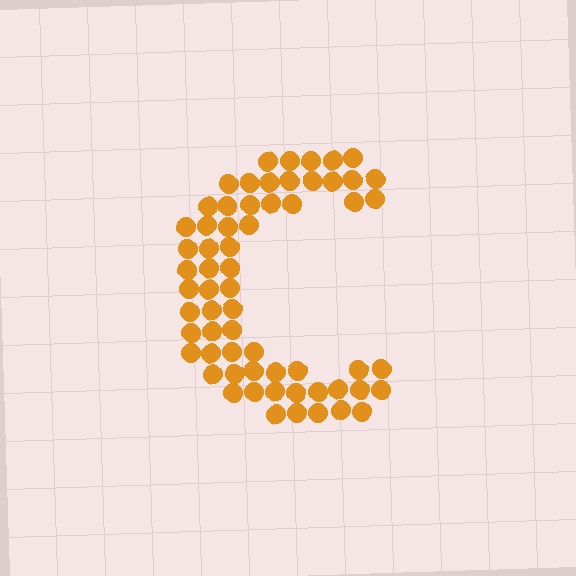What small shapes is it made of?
It is made of small circles.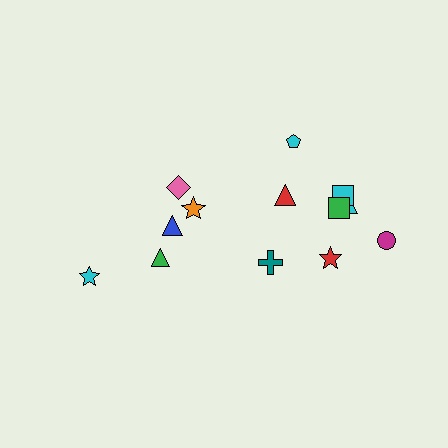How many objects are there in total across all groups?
There are 13 objects.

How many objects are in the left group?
There are 5 objects.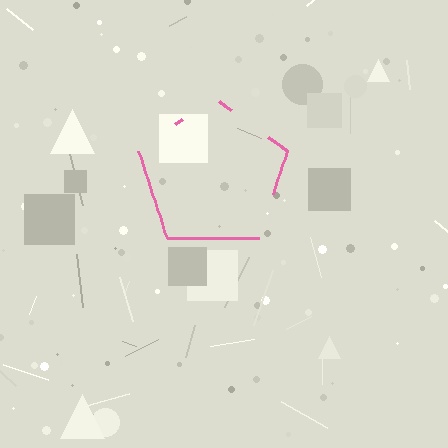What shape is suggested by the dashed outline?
The dashed outline suggests a pentagon.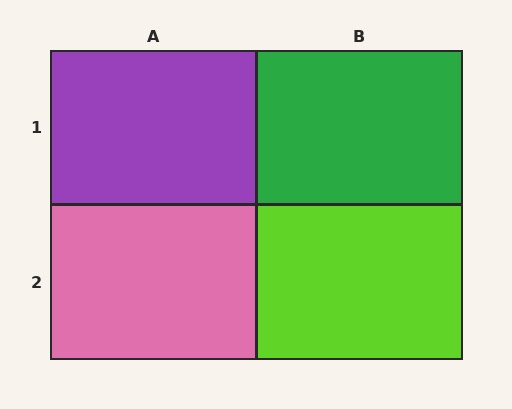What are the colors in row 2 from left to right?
Pink, lime.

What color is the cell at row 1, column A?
Purple.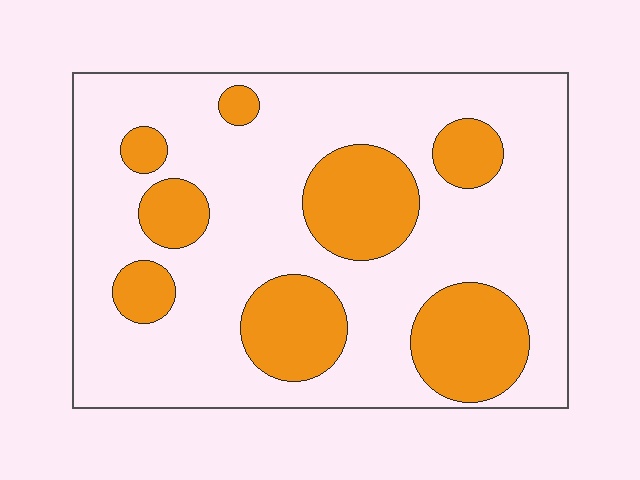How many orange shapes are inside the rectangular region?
8.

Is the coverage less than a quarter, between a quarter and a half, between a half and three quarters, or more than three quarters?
Between a quarter and a half.